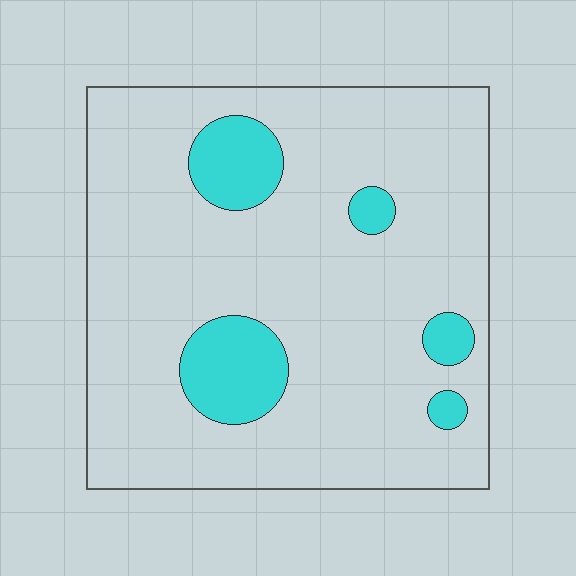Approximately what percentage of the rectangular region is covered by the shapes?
Approximately 15%.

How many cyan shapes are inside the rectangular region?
5.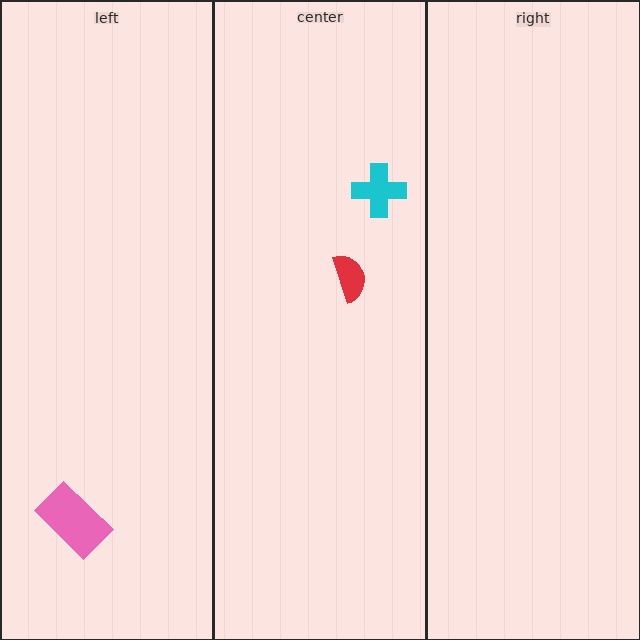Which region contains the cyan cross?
The center region.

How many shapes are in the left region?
1.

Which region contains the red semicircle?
The center region.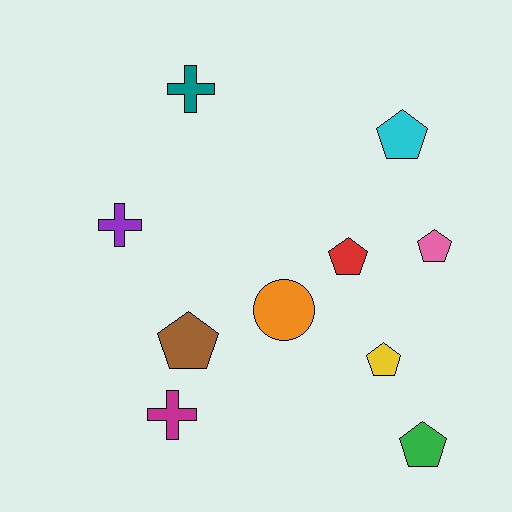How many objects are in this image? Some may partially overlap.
There are 10 objects.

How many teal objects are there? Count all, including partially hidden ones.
There is 1 teal object.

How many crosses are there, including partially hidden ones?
There are 3 crosses.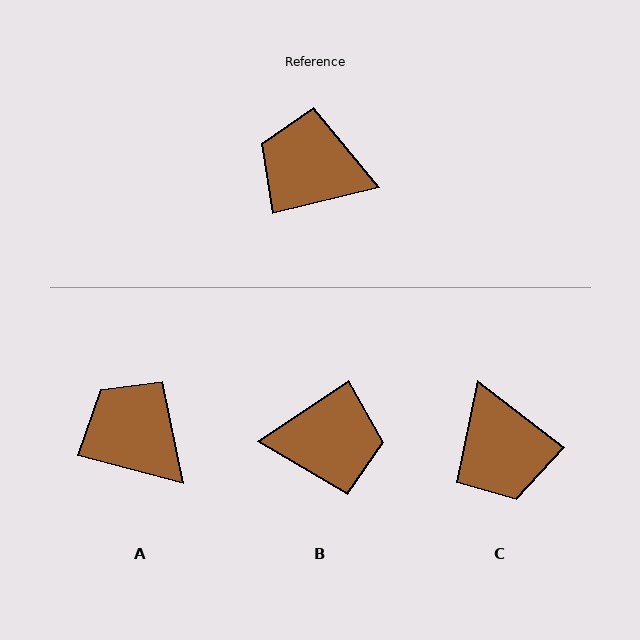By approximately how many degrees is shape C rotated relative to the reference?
Approximately 129 degrees counter-clockwise.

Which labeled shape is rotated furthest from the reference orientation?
B, about 160 degrees away.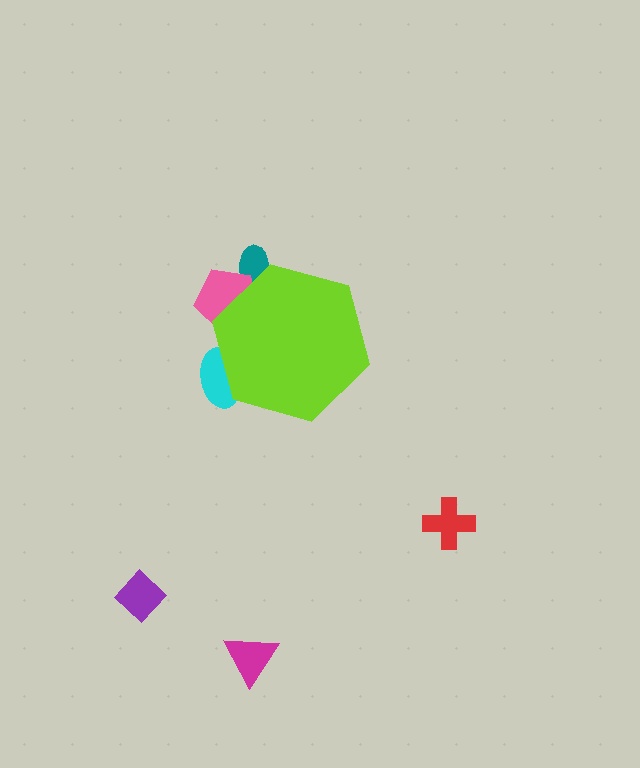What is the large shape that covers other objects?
A lime hexagon.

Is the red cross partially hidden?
No, the red cross is fully visible.